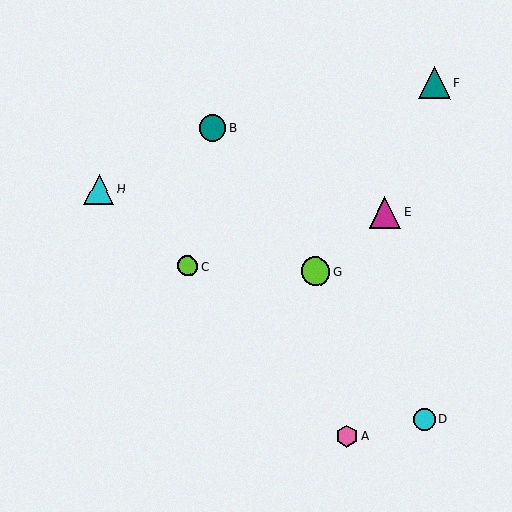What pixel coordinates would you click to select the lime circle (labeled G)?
Click at (315, 271) to select the lime circle G.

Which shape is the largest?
The teal triangle (labeled F) is the largest.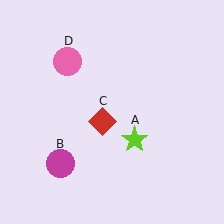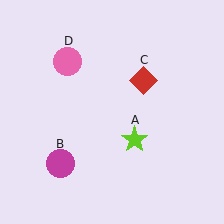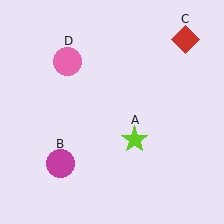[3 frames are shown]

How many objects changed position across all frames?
1 object changed position: red diamond (object C).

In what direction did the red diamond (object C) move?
The red diamond (object C) moved up and to the right.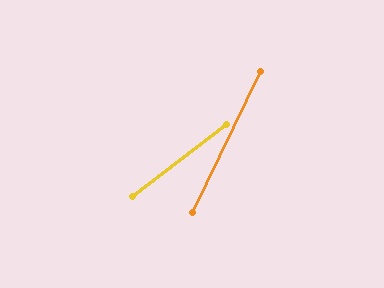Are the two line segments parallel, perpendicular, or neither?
Neither parallel nor perpendicular — they differ by about 27°.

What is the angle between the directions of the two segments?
Approximately 27 degrees.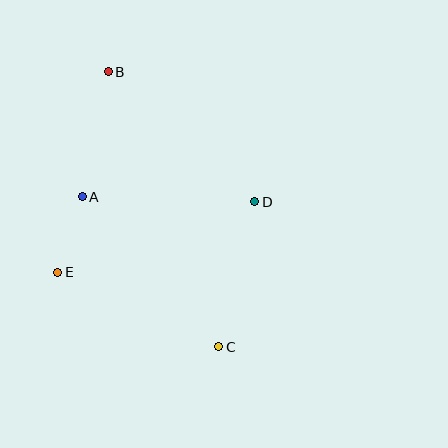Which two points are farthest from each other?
Points B and C are farthest from each other.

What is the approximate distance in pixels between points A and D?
The distance between A and D is approximately 172 pixels.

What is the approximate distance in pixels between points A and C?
The distance between A and C is approximately 203 pixels.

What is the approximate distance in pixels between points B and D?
The distance between B and D is approximately 196 pixels.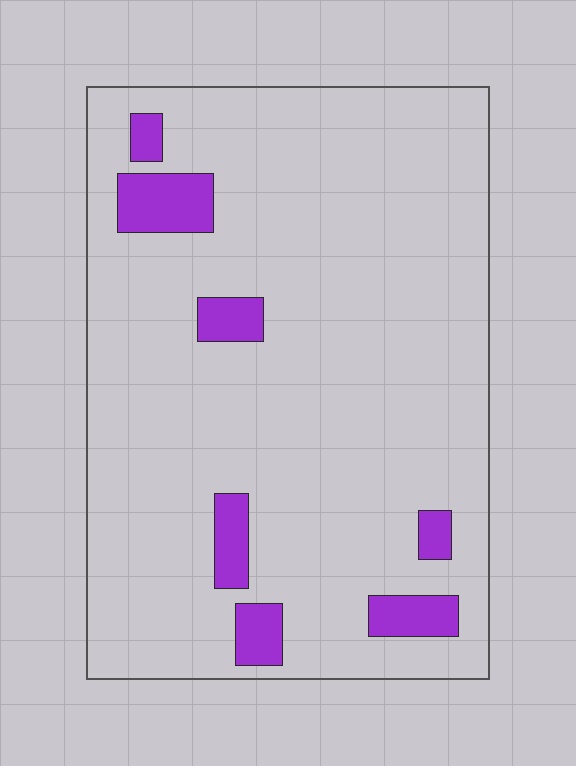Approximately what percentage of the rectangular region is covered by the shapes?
Approximately 10%.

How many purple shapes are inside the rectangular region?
7.